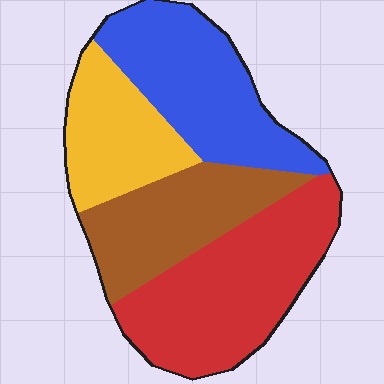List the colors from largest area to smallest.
From largest to smallest: red, blue, brown, yellow.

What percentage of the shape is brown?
Brown takes up less than a quarter of the shape.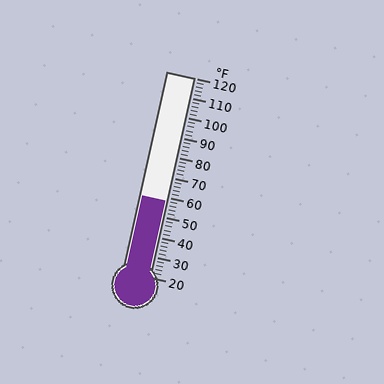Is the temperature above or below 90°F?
The temperature is below 90°F.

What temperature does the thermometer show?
The thermometer shows approximately 58°F.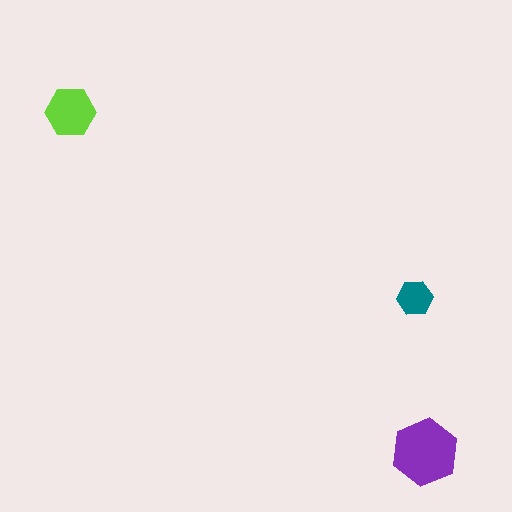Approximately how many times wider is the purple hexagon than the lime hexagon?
About 1.5 times wider.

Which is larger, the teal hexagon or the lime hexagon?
The lime one.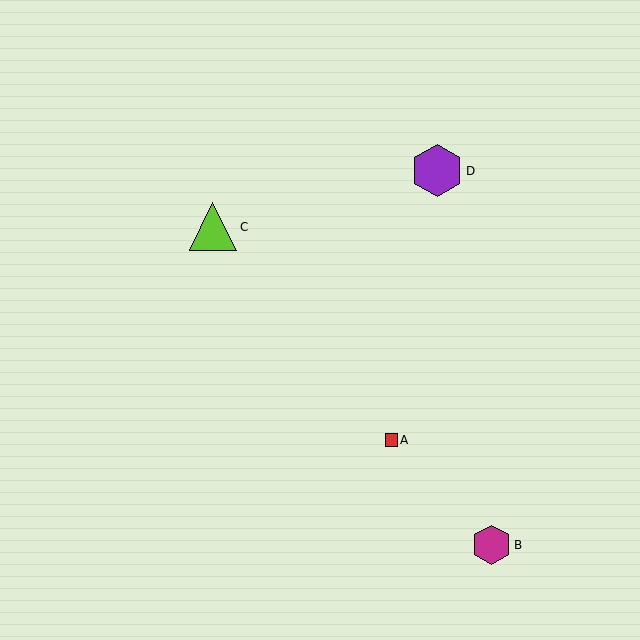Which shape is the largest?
The purple hexagon (labeled D) is the largest.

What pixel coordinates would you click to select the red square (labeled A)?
Click at (391, 440) to select the red square A.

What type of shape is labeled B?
Shape B is a magenta hexagon.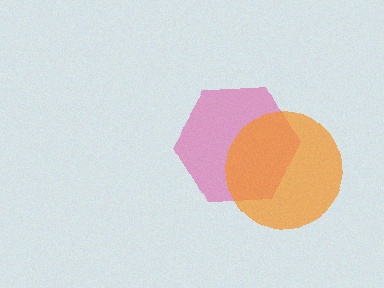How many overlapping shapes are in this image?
There are 2 overlapping shapes in the image.